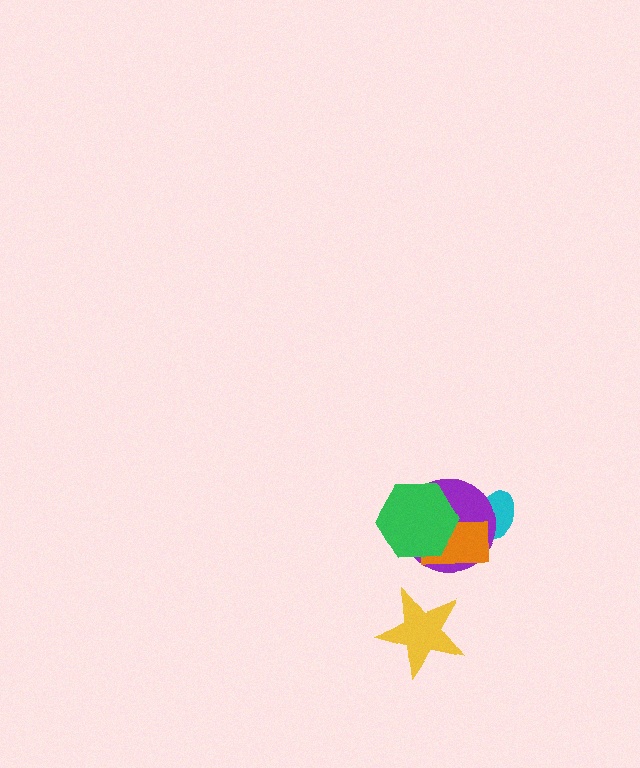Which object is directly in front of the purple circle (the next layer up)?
The orange rectangle is directly in front of the purple circle.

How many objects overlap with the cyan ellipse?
2 objects overlap with the cyan ellipse.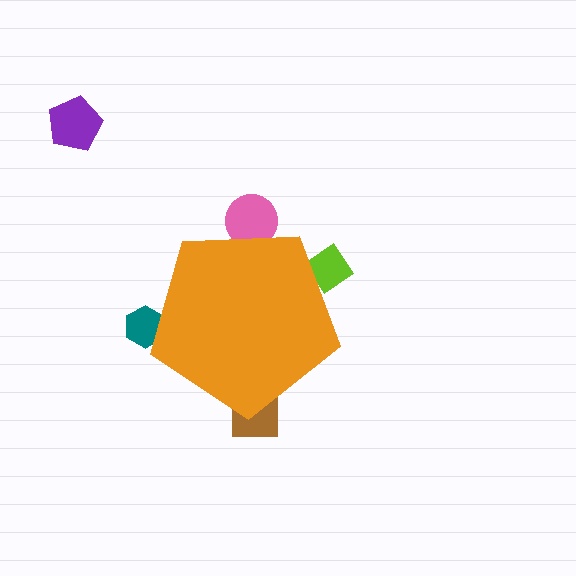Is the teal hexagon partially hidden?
Yes, the teal hexagon is partially hidden behind the orange pentagon.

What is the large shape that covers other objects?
An orange pentagon.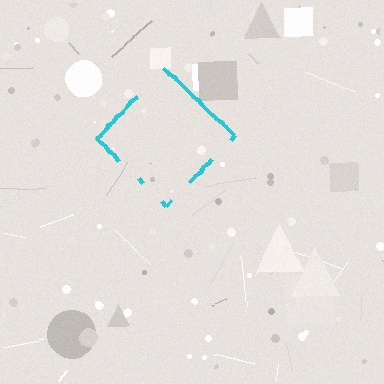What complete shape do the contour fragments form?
The contour fragments form a diamond.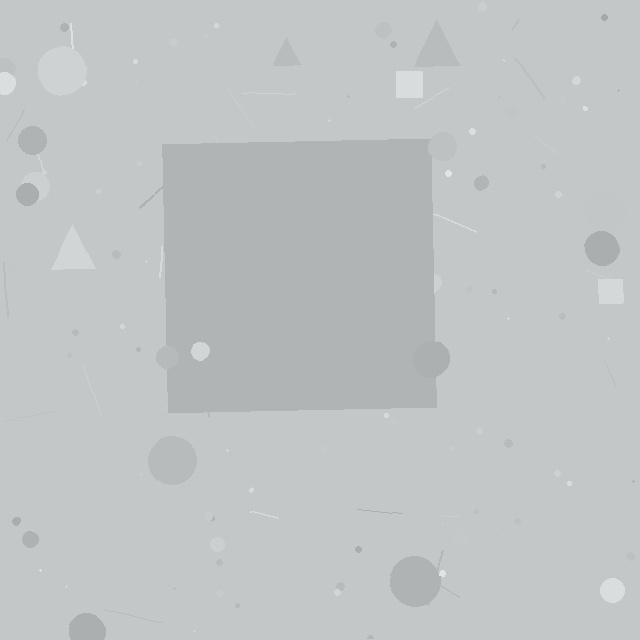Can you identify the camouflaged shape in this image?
The camouflaged shape is a square.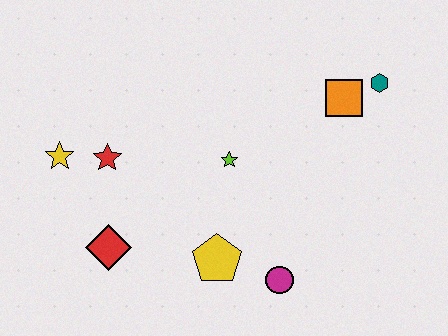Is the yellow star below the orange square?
Yes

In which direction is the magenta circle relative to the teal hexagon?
The magenta circle is below the teal hexagon.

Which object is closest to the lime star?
The yellow pentagon is closest to the lime star.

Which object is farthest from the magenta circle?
The yellow star is farthest from the magenta circle.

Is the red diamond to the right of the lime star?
No